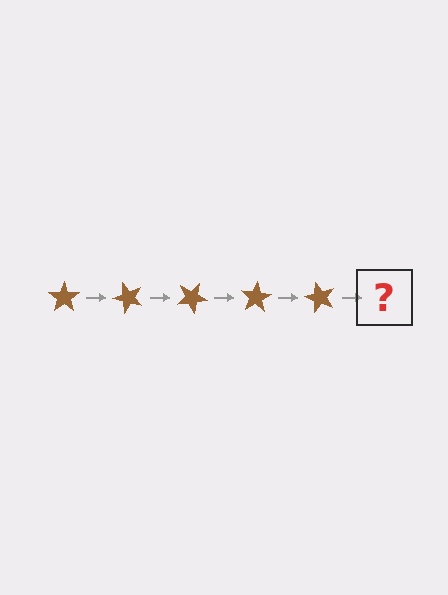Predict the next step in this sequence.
The next step is a brown star rotated 250 degrees.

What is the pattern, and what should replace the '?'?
The pattern is that the star rotates 50 degrees each step. The '?' should be a brown star rotated 250 degrees.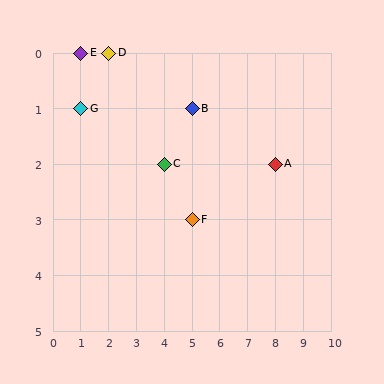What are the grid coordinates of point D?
Point D is at grid coordinates (2, 0).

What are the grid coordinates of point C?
Point C is at grid coordinates (4, 2).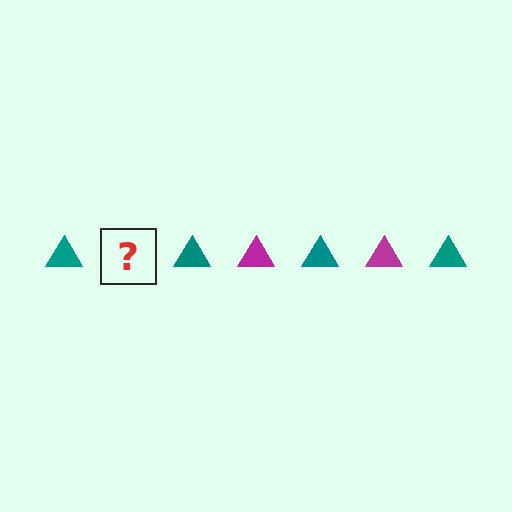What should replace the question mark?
The question mark should be replaced with a magenta triangle.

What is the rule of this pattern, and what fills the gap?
The rule is that the pattern cycles through teal, magenta triangles. The gap should be filled with a magenta triangle.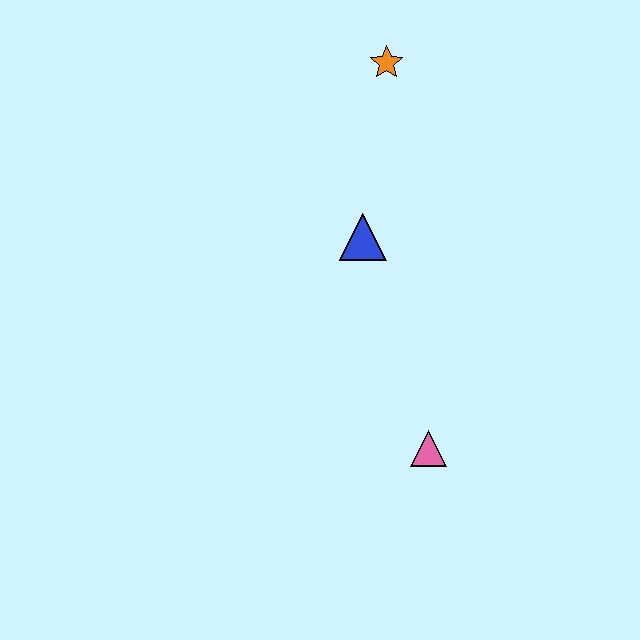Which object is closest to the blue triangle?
The orange star is closest to the blue triangle.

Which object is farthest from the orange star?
The pink triangle is farthest from the orange star.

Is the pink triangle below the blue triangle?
Yes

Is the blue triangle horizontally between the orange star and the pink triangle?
No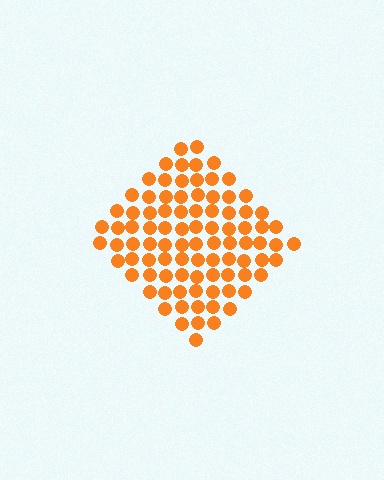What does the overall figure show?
The overall figure shows a diamond.